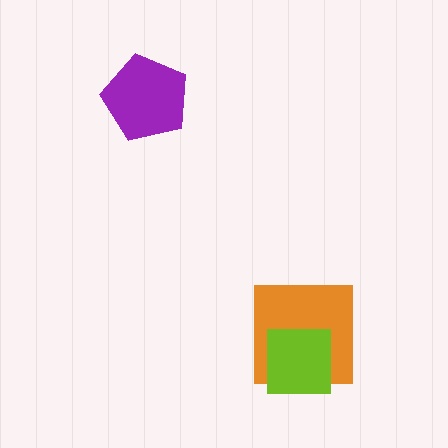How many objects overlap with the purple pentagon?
0 objects overlap with the purple pentagon.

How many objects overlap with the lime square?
1 object overlaps with the lime square.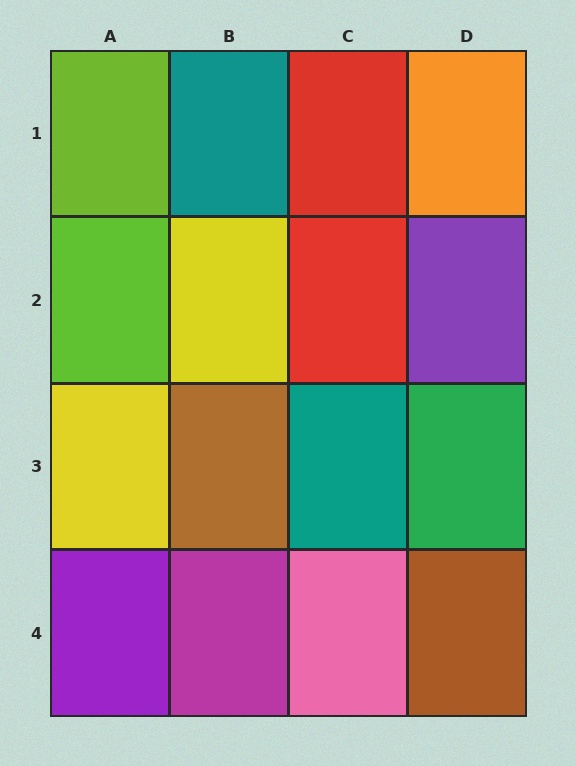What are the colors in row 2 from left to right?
Lime, yellow, red, purple.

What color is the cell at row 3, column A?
Yellow.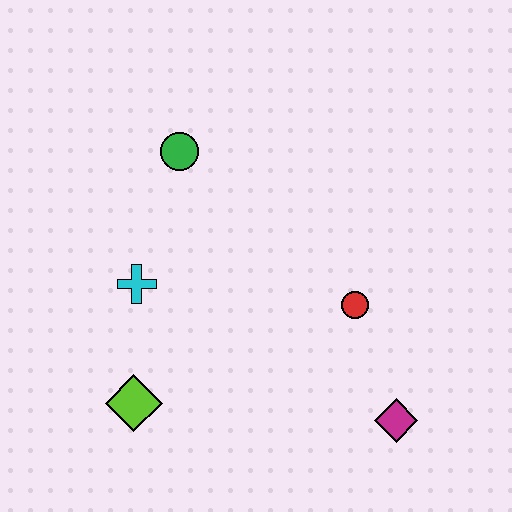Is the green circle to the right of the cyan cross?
Yes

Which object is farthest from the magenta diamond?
The green circle is farthest from the magenta diamond.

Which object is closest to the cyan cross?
The lime diamond is closest to the cyan cross.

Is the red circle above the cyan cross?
No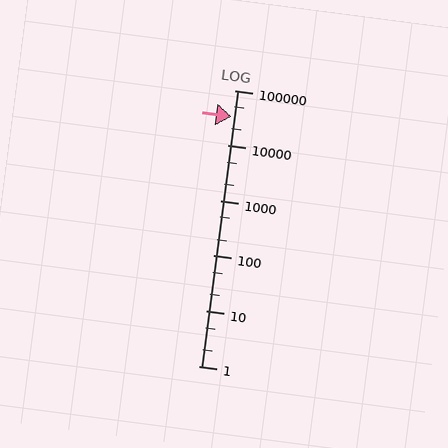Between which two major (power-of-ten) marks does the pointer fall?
The pointer is between 10000 and 100000.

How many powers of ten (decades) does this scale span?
The scale spans 5 decades, from 1 to 100000.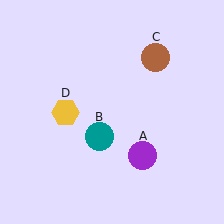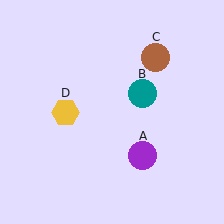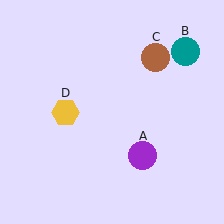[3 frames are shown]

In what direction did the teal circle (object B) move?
The teal circle (object B) moved up and to the right.